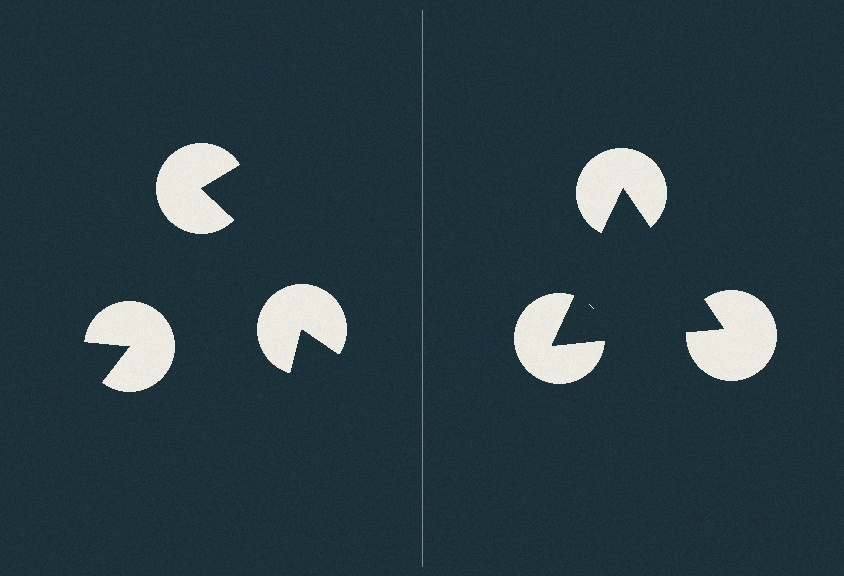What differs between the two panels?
The pac-man discs are positioned identically on both sides; only the wedge orientations differ. On the right they align to a triangle; on the left they are misaligned.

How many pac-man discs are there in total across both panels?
6 — 3 on each side.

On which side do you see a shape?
An illusory triangle appears on the right side. On the left side the wedge cuts are rotated, so no coherent shape forms.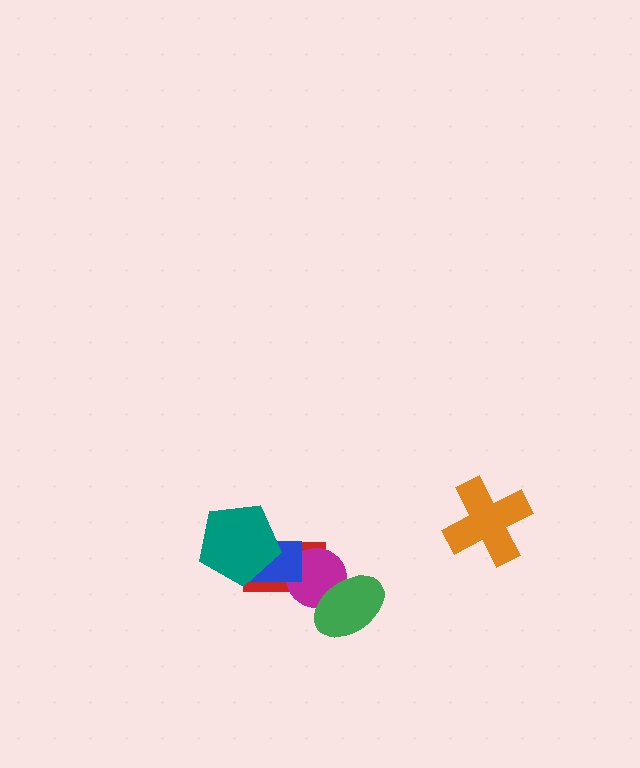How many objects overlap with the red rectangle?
3 objects overlap with the red rectangle.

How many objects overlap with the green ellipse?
1 object overlaps with the green ellipse.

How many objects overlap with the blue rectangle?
3 objects overlap with the blue rectangle.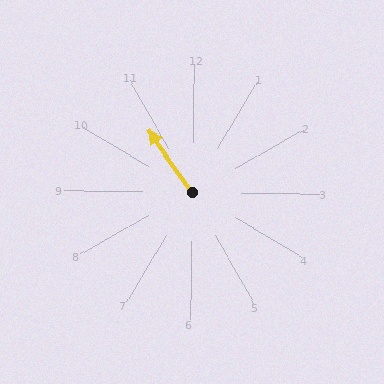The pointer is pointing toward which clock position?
Roughly 11 o'clock.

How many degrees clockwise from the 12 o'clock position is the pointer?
Approximately 324 degrees.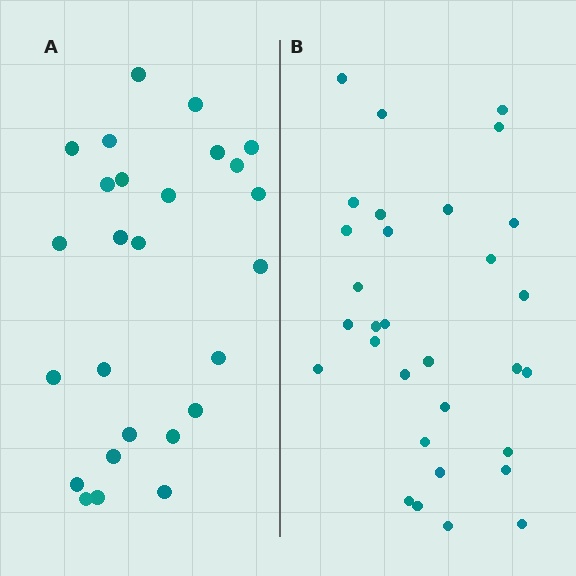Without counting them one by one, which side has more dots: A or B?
Region B (the right region) has more dots.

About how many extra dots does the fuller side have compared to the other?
Region B has about 5 more dots than region A.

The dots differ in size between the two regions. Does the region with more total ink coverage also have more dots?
No. Region A has more total ink coverage because its dots are larger, but region B actually contains more individual dots. Total area can be misleading — the number of items is what matters here.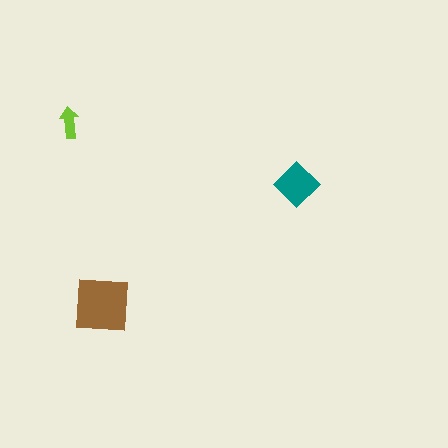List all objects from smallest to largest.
The lime arrow, the teal diamond, the brown square.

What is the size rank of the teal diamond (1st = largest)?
2nd.